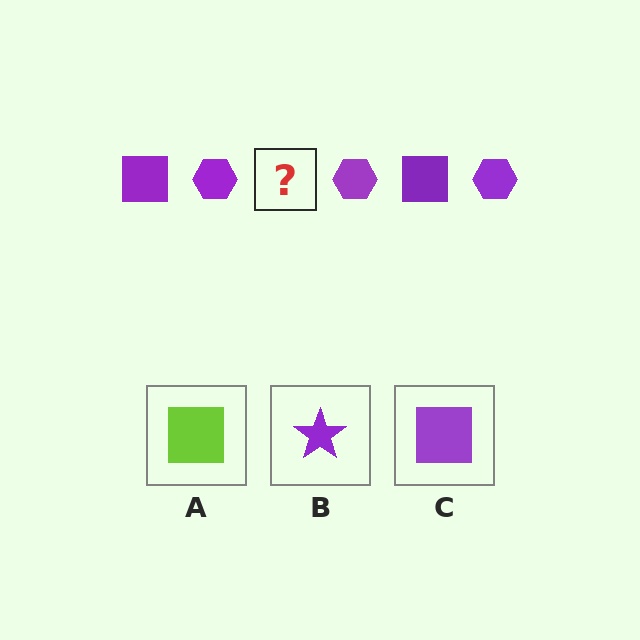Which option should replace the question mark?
Option C.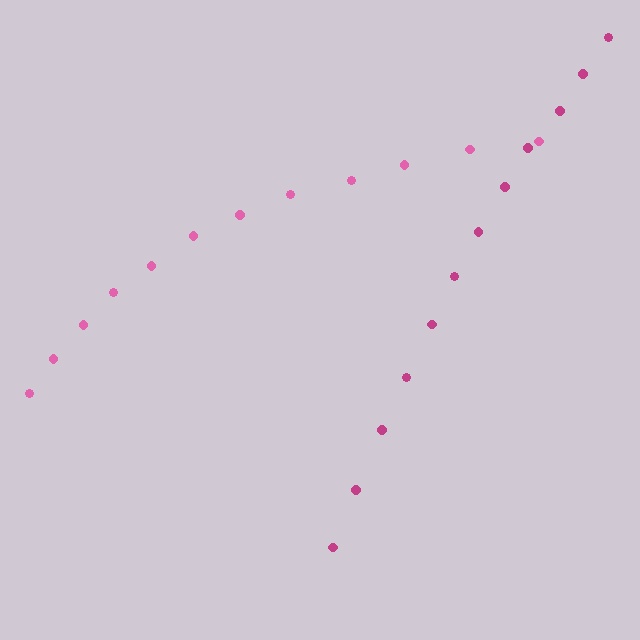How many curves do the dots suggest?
There are 2 distinct paths.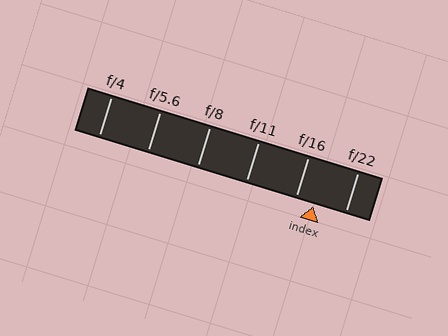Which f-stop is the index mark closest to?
The index mark is closest to f/16.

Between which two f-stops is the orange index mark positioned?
The index mark is between f/16 and f/22.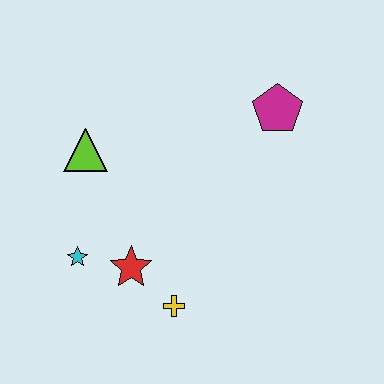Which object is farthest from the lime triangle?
The magenta pentagon is farthest from the lime triangle.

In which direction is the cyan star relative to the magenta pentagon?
The cyan star is to the left of the magenta pentagon.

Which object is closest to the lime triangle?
The cyan star is closest to the lime triangle.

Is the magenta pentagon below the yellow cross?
No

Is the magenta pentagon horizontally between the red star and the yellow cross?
No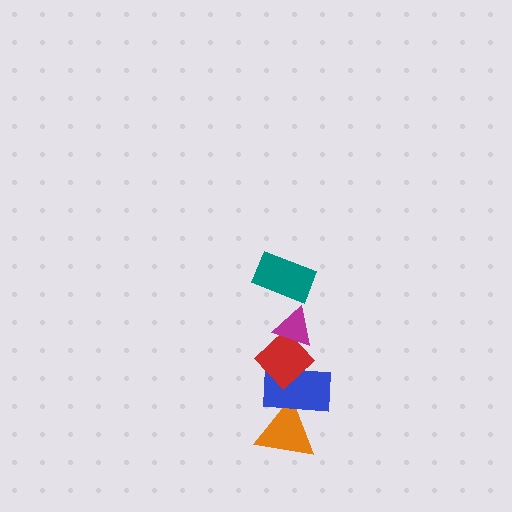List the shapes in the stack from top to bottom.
From top to bottom: the teal rectangle, the magenta triangle, the red diamond, the blue rectangle, the orange triangle.